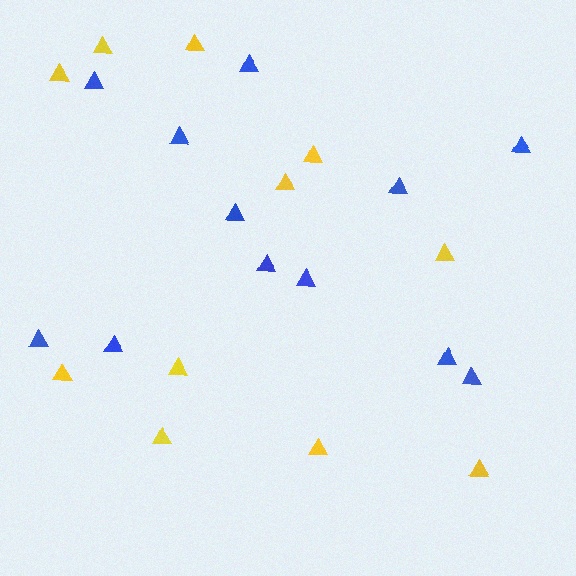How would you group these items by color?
There are 2 groups: one group of yellow triangles (11) and one group of blue triangles (12).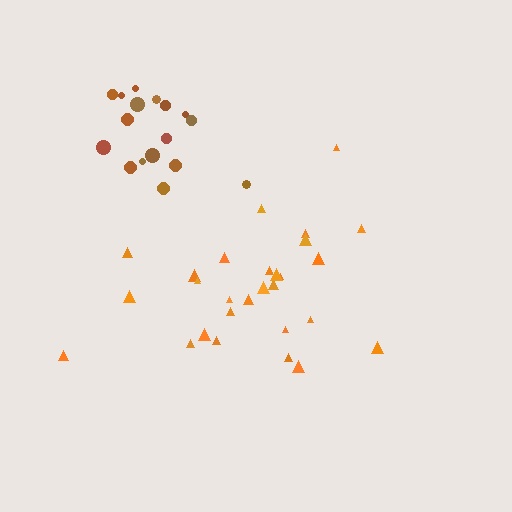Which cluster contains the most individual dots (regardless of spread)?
Orange (28).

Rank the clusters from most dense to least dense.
brown, orange.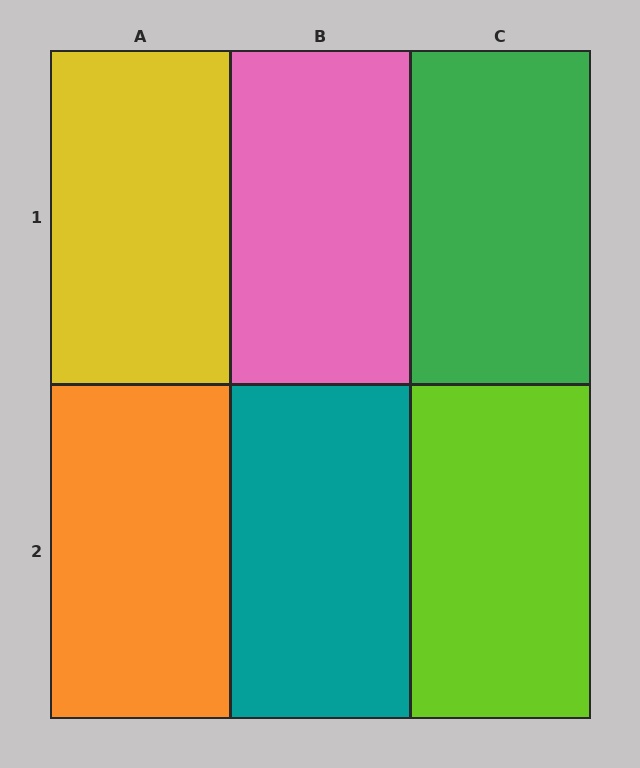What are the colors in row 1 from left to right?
Yellow, pink, green.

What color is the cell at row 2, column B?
Teal.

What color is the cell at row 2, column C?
Lime.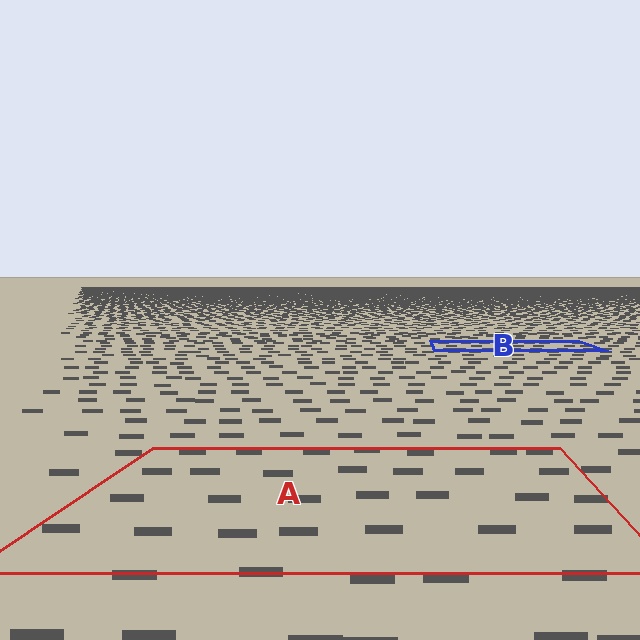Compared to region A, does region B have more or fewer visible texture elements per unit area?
Region B has more texture elements per unit area — they are packed more densely because it is farther away.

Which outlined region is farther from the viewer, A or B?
Region B is farther from the viewer — the texture elements inside it appear smaller and more densely packed.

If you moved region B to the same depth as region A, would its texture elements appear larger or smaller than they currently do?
They would appear larger. At a closer depth, the same texture elements are projected at a bigger on-screen size.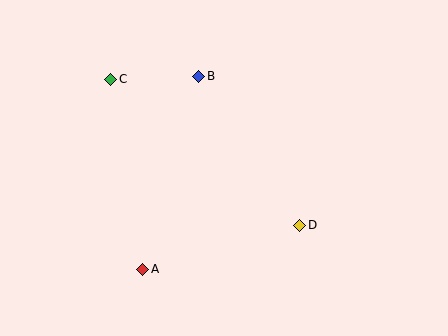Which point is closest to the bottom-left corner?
Point A is closest to the bottom-left corner.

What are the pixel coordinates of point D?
Point D is at (300, 225).